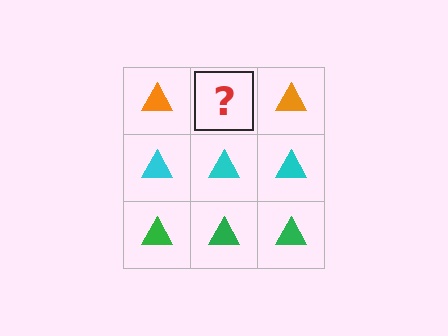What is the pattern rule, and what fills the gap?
The rule is that each row has a consistent color. The gap should be filled with an orange triangle.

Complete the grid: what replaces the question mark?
The question mark should be replaced with an orange triangle.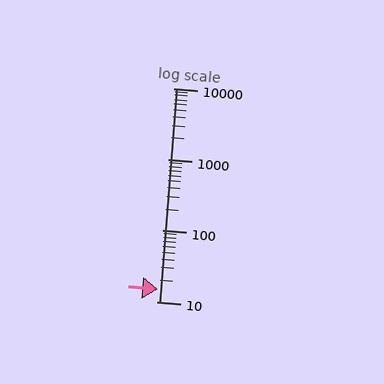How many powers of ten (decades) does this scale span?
The scale spans 3 decades, from 10 to 10000.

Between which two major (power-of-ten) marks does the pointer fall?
The pointer is between 10 and 100.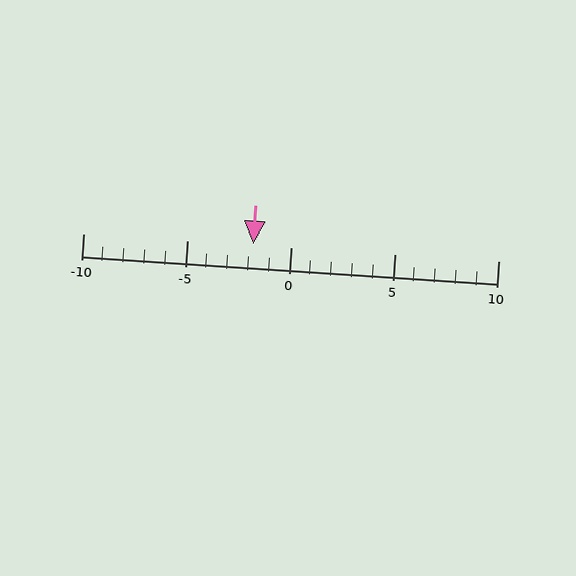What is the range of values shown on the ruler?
The ruler shows values from -10 to 10.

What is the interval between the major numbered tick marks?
The major tick marks are spaced 5 units apart.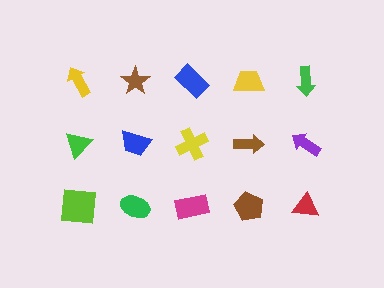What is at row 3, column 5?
A red triangle.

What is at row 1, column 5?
A green arrow.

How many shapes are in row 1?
5 shapes.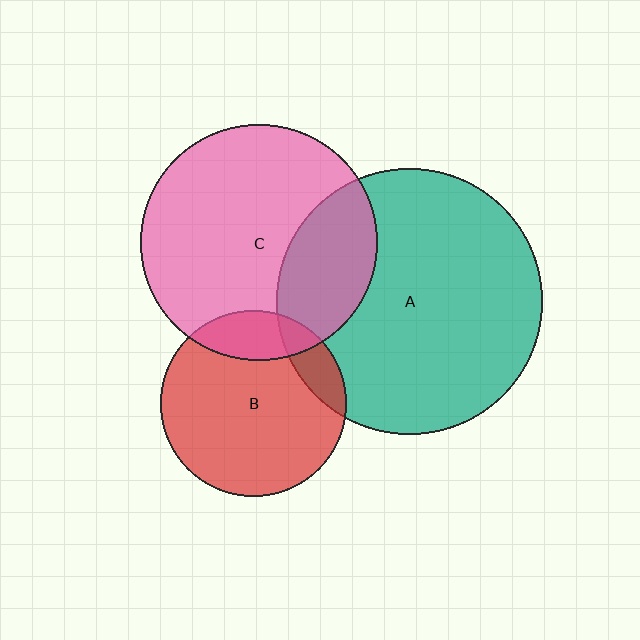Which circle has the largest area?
Circle A (teal).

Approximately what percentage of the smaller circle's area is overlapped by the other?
Approximately 15%.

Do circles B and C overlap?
Yes.